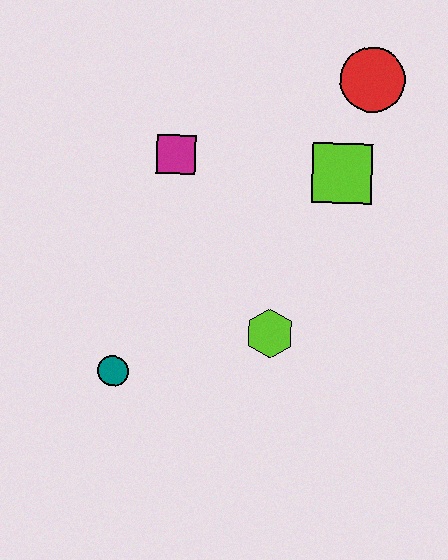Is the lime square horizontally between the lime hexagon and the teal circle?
No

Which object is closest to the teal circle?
The lime hexagon is closest to the teal circle.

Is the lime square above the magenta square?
No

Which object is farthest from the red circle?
The teal circle is farthest from the red circle.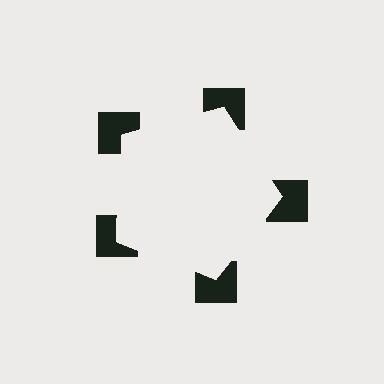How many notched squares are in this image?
There are 5 — one at each vertex of the illusory pentagon.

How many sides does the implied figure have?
5 sides.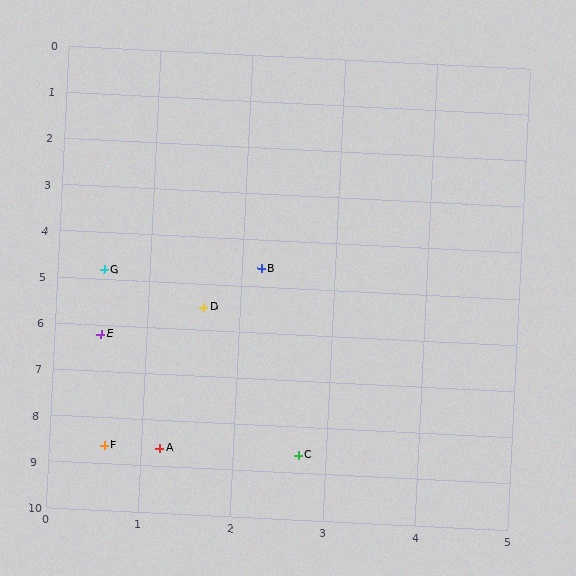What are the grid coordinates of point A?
Point A is at approximately (1.2, 8.6).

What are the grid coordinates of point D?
Point D is at approximately (1.6, 5.5).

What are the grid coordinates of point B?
Point B is at approximately (2.2, 4.6).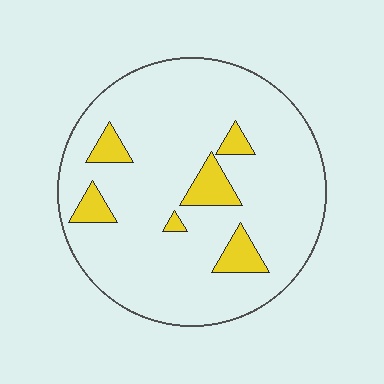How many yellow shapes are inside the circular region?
6.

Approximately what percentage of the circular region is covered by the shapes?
Approximately 10%.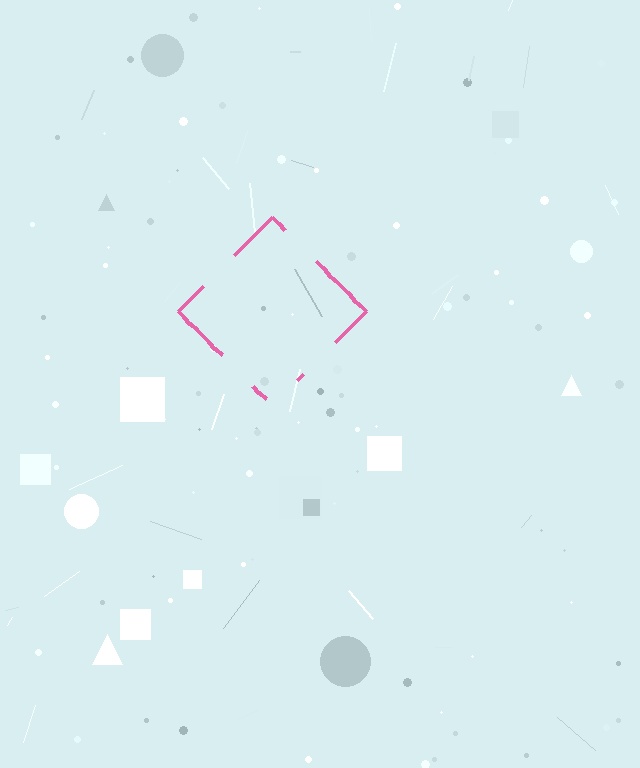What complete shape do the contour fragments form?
The contour fragments form a diamond.